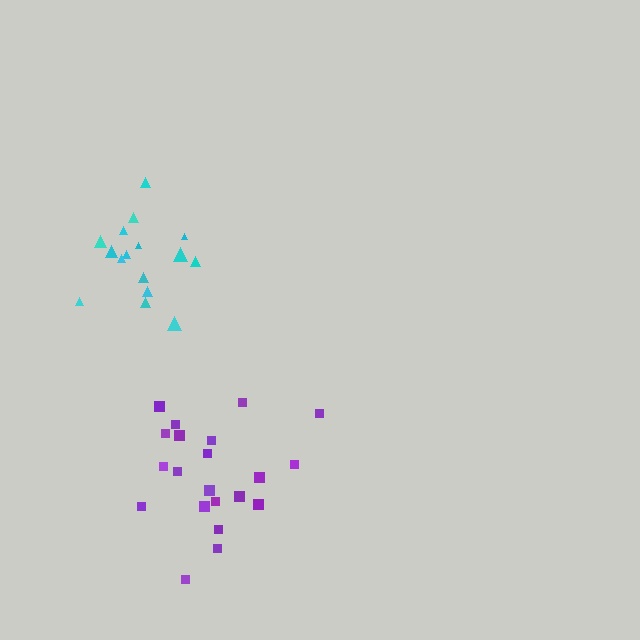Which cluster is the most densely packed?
Purple.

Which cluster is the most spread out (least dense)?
Cyan.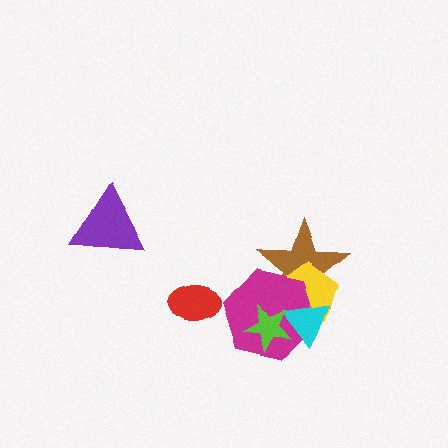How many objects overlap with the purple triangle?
0 objects overlap with the purple triangle.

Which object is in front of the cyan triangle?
The lime star is in front of the cyan triangle.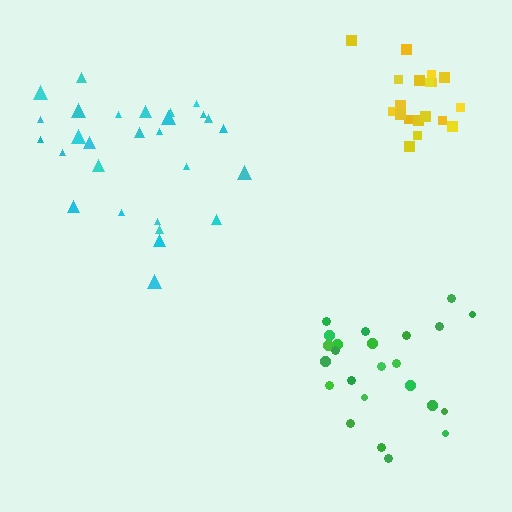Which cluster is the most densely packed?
Yellow.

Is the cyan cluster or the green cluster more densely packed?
Green.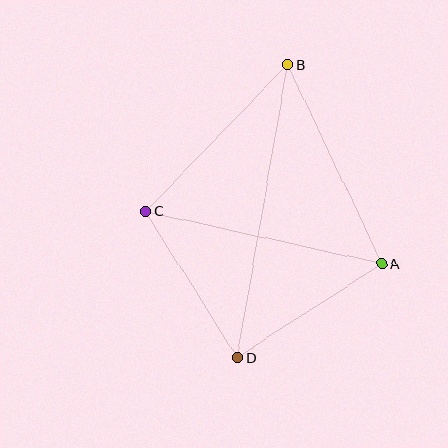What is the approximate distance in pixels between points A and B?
The distance between A and B is approximately 220 pixels.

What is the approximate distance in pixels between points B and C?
The distance between B and C is approximately 204 pixels.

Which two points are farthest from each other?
Points B and D are farthest from each other.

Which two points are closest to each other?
Points A and D are closest to each other.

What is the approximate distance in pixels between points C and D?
The distance between C and D is approximately 173 pixels.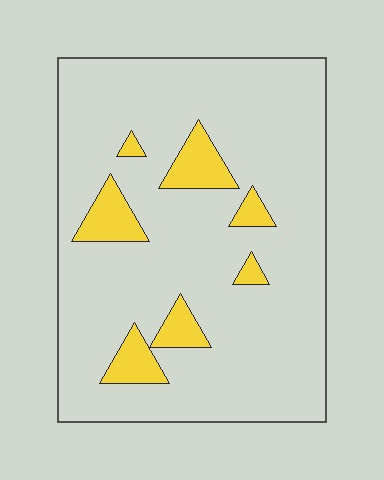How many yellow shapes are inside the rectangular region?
7.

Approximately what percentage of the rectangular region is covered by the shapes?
Approximately 10%.